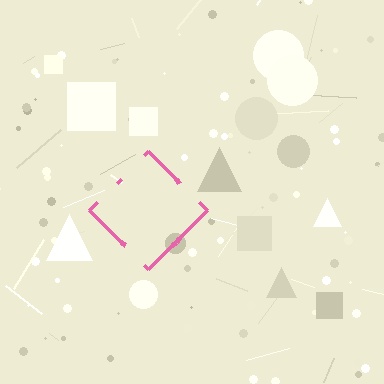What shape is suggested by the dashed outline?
The dashed outline suggests a diamond.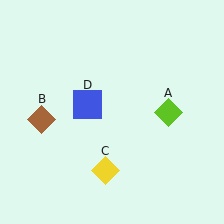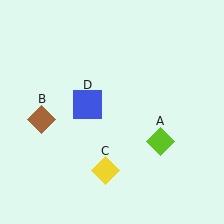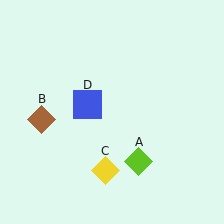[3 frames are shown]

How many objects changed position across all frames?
1 object changed position: lime diamond (object A).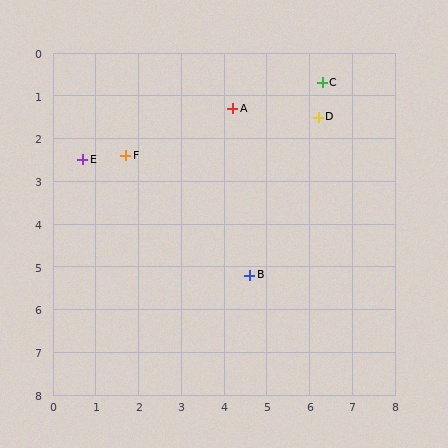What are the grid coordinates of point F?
Point F is at approximately (1.7, 2.4).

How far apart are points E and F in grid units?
Points E and F are about 1.0 grid units apart.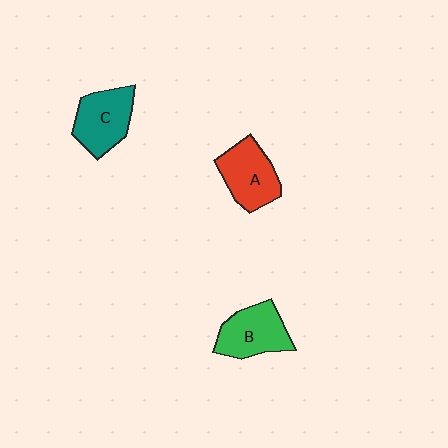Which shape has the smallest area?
Shape B (green).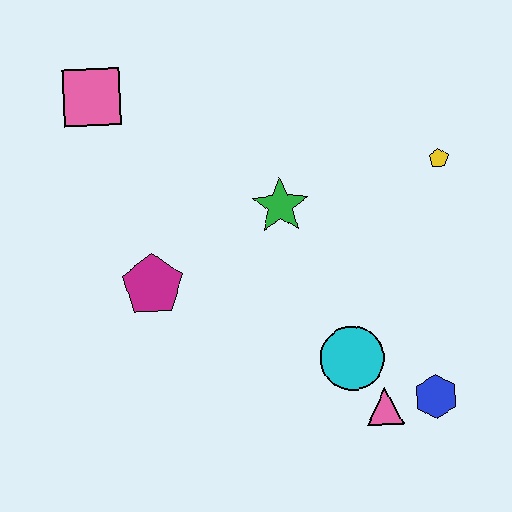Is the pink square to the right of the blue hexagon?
No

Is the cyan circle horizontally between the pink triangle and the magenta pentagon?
Yes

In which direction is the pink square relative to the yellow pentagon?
The pink square is to the left of the yellow pentagon.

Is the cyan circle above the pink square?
No